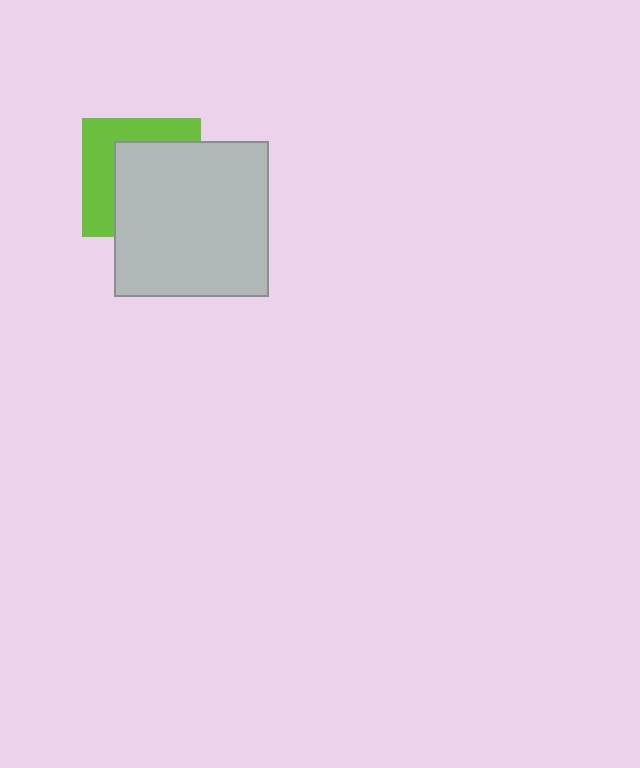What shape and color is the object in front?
The object in front is a light gray square.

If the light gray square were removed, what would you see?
You would see the complete lime square.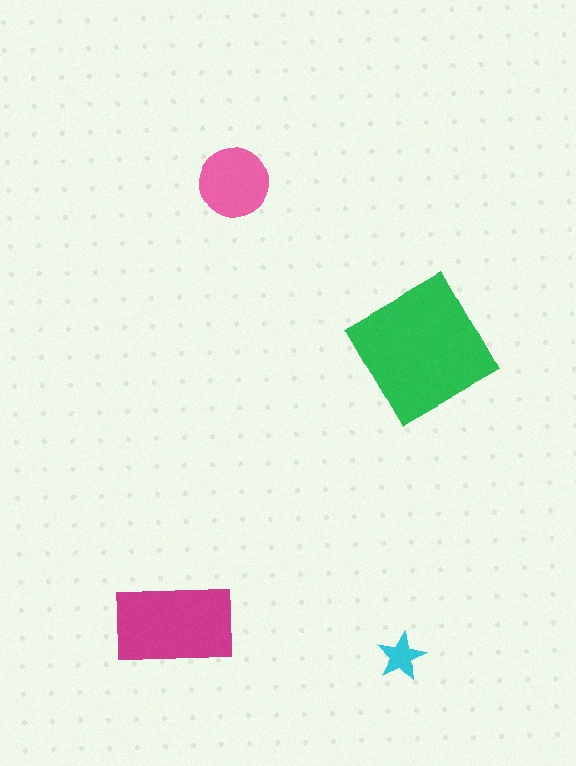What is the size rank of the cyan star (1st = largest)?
4th.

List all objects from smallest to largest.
The cyan star, the pink circle, the magenta rectangle, the green square.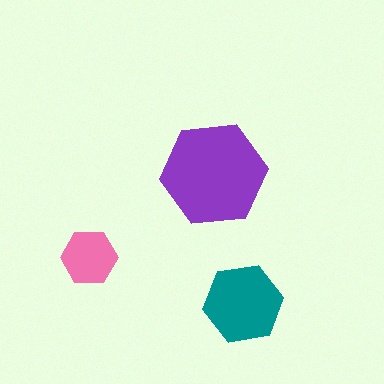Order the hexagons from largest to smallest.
the purple one, the teal one, the pink one.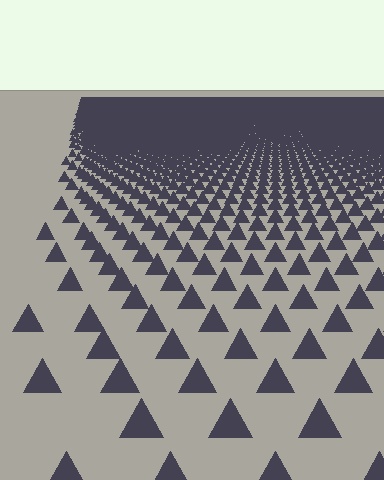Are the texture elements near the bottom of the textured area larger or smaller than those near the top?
Larger. Near the bottom, elements are closer to the viewer and appear at a bigger on-screen size.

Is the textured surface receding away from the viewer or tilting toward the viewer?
The surface is receding away from the viewer. Texture elements get smaller and denser toward the top.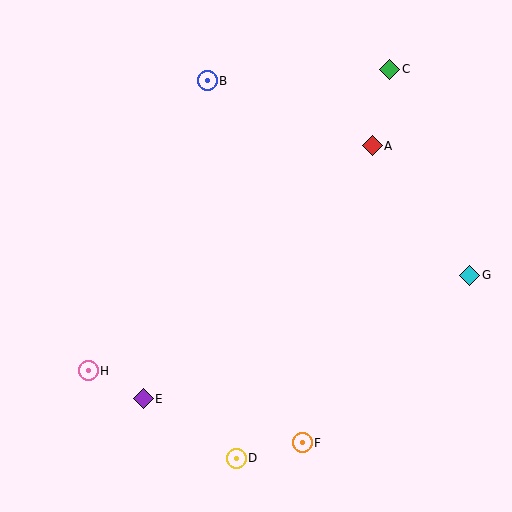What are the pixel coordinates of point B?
Point B is at (207, 81).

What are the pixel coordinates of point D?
Point D is at (236, 458).